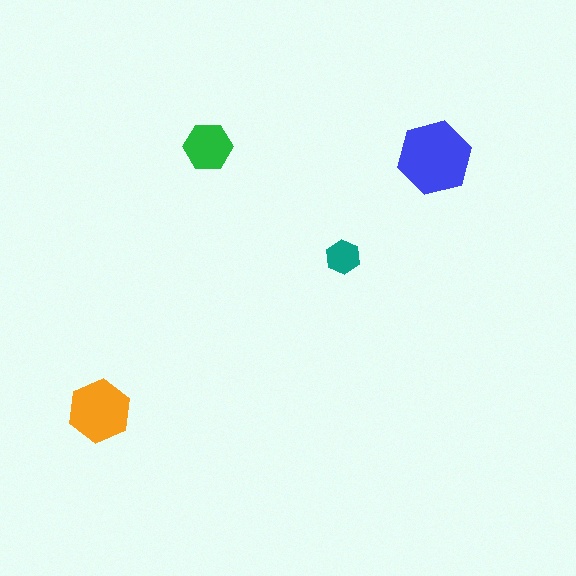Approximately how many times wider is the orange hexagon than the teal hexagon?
About 2 times wider.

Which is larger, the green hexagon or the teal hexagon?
The green one.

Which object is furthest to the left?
The orange hexagon is leftmost.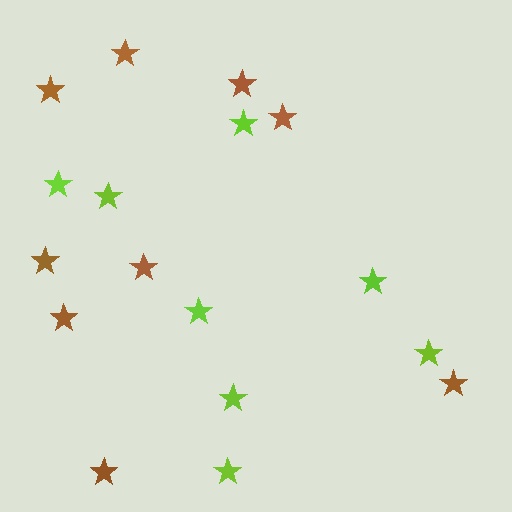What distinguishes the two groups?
There are 2 groups: one group of brown stars (9) and one group of lime stars (8).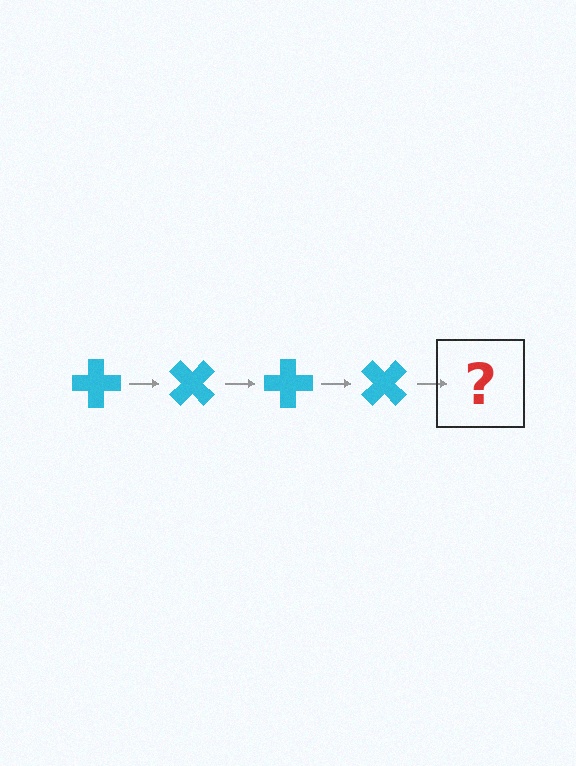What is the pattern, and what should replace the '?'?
The pattern is that the cross rotates 45 degrees each step. The '?' should be a cyan cross rotated 180 degrees.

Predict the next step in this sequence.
The next step is a cyan cross rotated 180 degrees.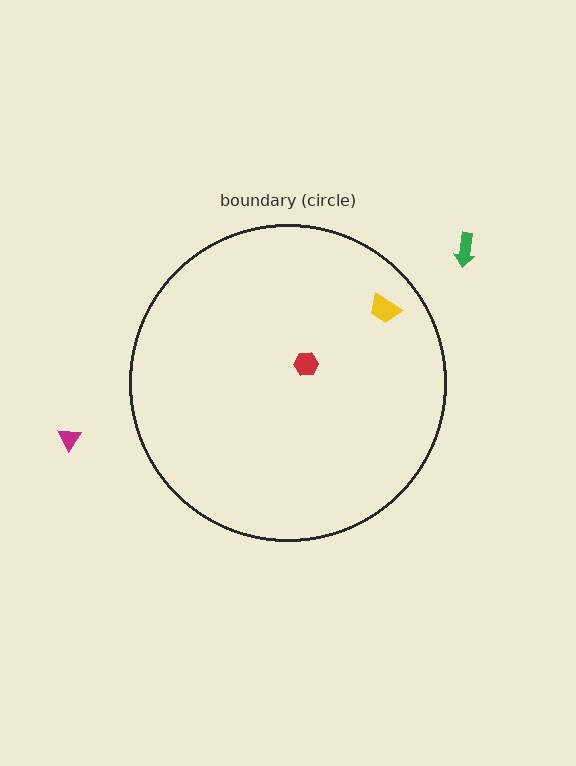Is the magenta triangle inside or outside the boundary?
Outside.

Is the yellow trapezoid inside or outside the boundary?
Inside.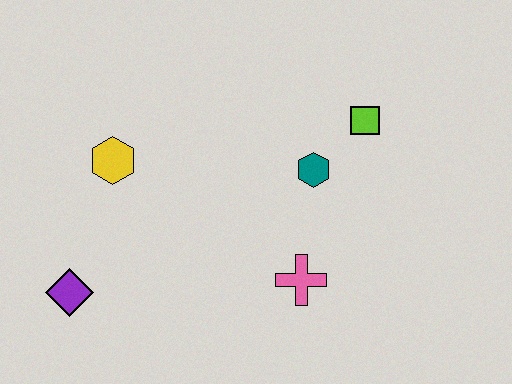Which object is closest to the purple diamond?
The yellow hexagon is closest to the purple diamond.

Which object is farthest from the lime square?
The purple diamond is farthest from the lime square.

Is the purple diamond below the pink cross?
Yes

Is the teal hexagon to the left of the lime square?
Yes